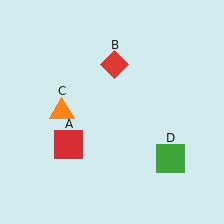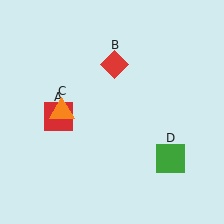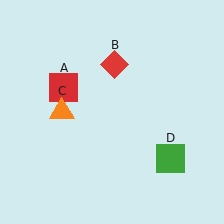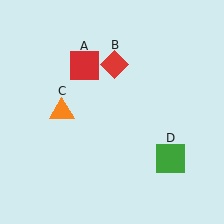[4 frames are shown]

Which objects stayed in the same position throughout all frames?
Red diamond (object B) and orange triangle (object C) and green square (object D) remained stationary.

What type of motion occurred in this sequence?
The red square (object A) rotated clockwise around the center of the scene.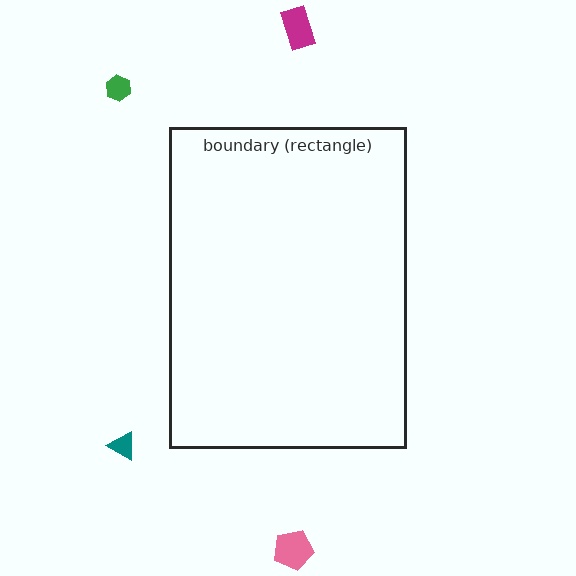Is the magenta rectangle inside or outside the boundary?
Outside.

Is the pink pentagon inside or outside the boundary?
Outside.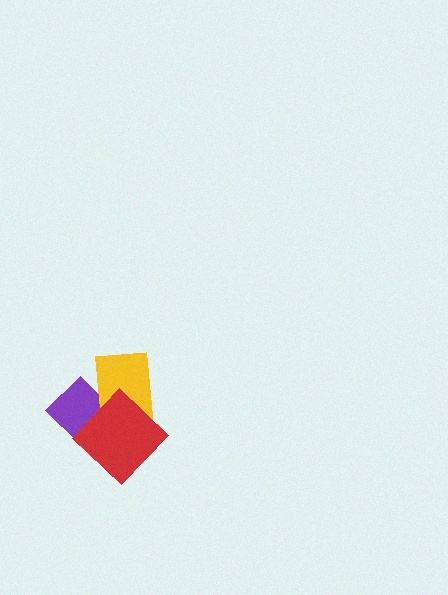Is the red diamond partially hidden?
No, no other shape covers it.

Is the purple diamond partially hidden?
Yes, it is partially covered by another shape.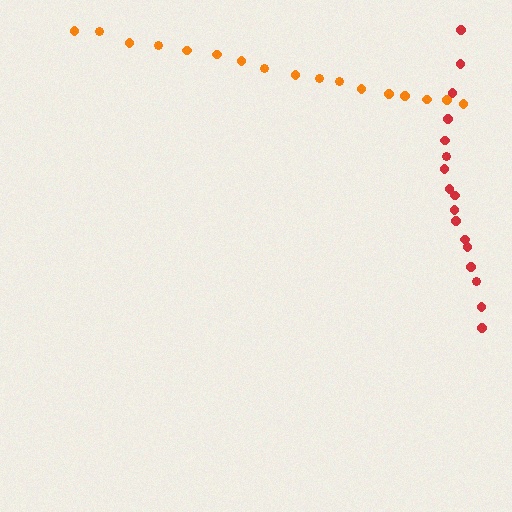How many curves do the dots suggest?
There are 2 distinct paths.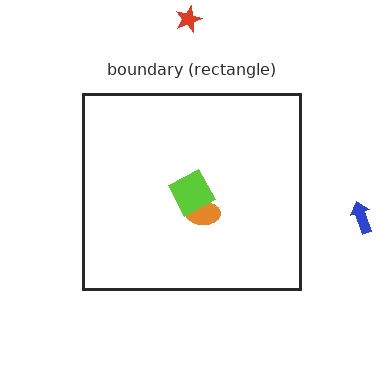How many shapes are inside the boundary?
2 inside, 2 outside.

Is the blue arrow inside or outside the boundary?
Outside.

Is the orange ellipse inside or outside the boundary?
Inside.